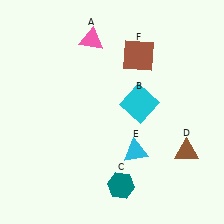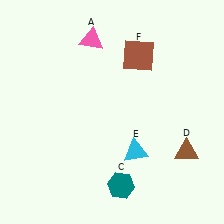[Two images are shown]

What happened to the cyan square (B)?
The cyan square (B) was removed in Image 2. It was in the top-right area of Image 1.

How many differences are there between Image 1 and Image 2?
There is 1 difference between the two images.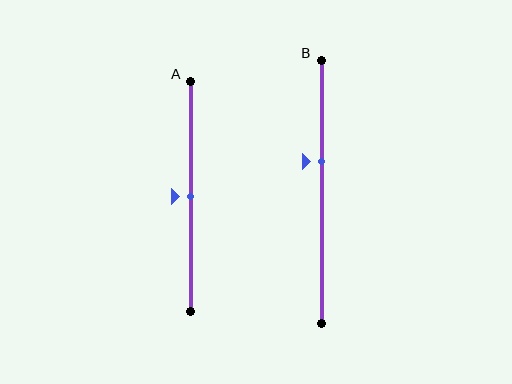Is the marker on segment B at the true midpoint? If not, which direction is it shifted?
No, the marker on segment B is shifted upward by about 11% of the segment length.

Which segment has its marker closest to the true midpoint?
Segment A has its marker closest to the true midpoint.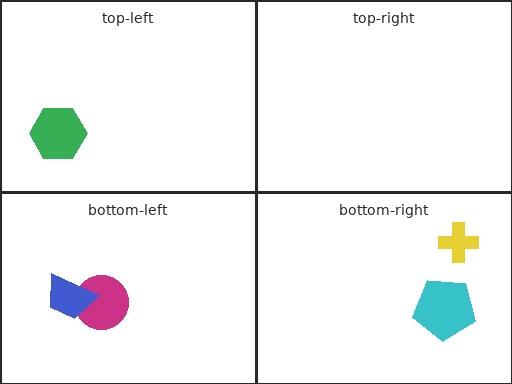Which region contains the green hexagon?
The top-left region.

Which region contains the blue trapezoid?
The bottom-left region.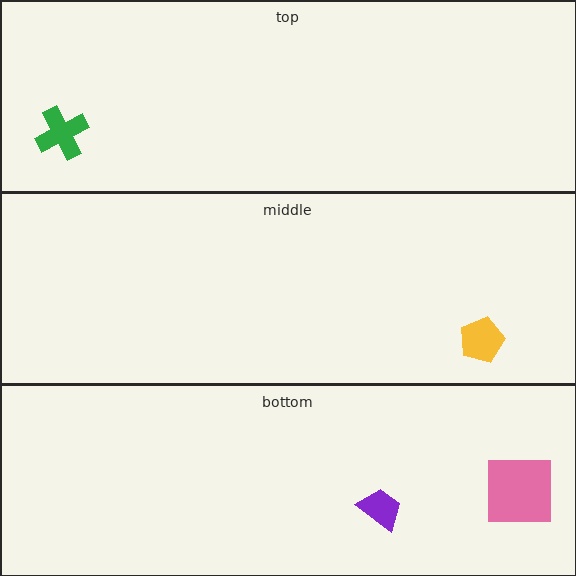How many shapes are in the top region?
1.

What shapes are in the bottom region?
The purple trapezoid, the pink square.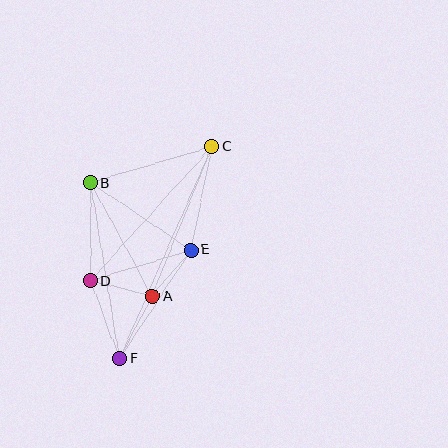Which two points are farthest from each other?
Points C and F are farthest from each other.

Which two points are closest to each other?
Points A and E are closest to each other.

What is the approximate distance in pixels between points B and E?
The distance between B and E is approximately 121 pixels.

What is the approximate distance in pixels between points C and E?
The distance between C and E is approximately 106 pixels.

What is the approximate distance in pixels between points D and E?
The distance between D and E is approximately 105 pixels.